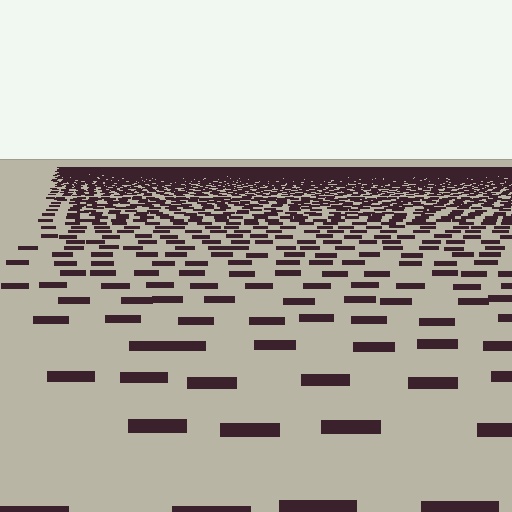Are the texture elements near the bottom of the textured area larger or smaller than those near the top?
Larger. Near the bottom, elements are closer to the viewer and appear at a bigger on-screen size.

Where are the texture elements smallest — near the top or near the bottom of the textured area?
Near the top.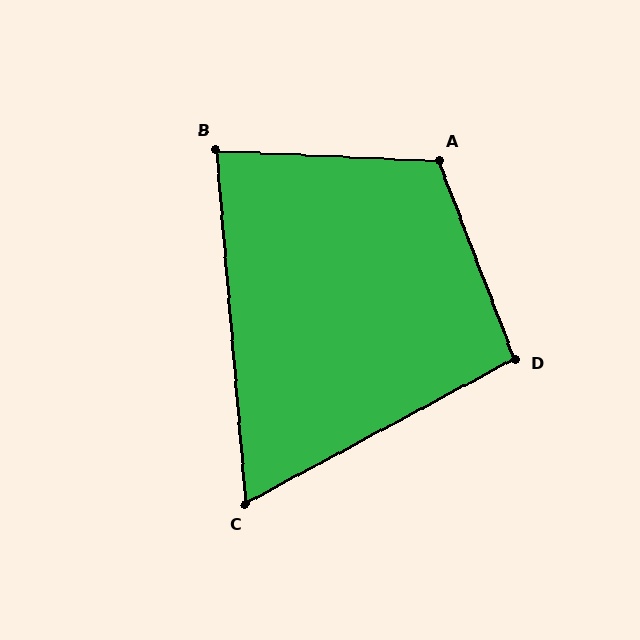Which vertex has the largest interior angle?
A, at approximately 113 degrees.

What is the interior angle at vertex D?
Approximately 97 degrees (obtuse).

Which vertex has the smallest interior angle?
C, at approximately 67 degrees.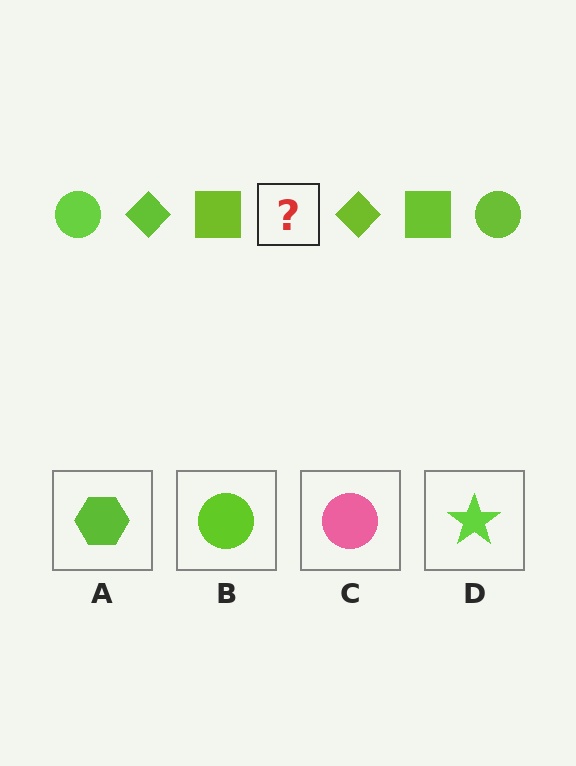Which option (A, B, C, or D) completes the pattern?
B.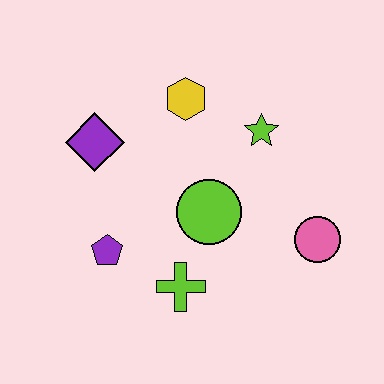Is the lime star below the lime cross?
No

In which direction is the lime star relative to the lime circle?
The lime star is above the lime circle.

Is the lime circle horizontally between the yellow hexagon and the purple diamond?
No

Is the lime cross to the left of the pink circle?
Yes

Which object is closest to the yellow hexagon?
The lime star is closest to the yellow hexagon.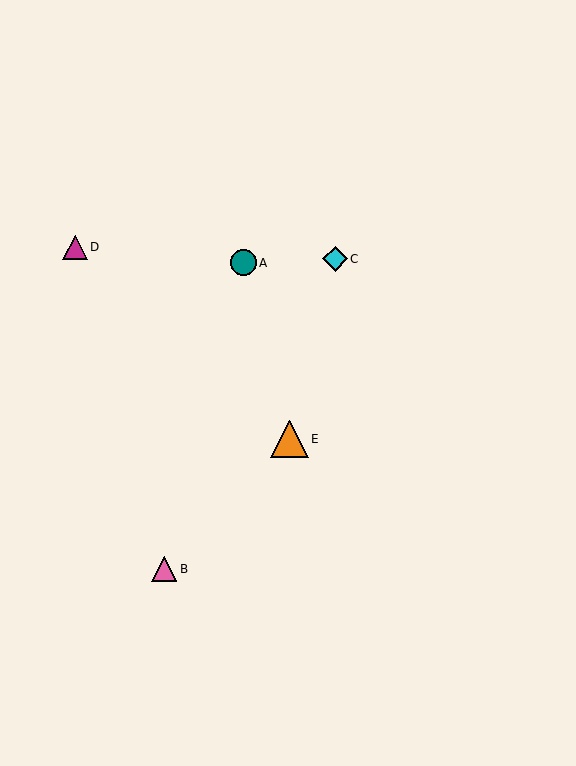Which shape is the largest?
The orange triangle (labeled E) is the largest.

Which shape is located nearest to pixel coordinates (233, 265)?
The teal circle (labeled A) at (244, 263) is nearest to that location.